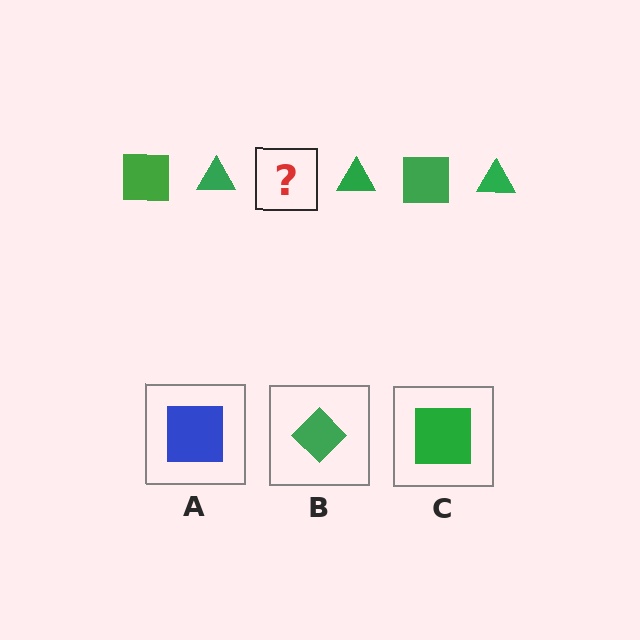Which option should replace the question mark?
Option C.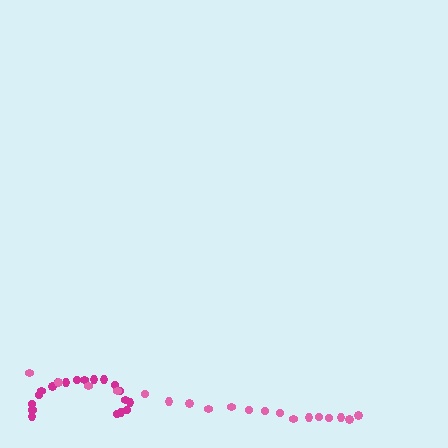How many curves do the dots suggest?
There are 2 distinct paths.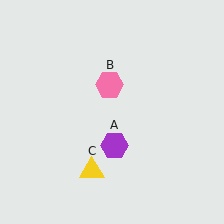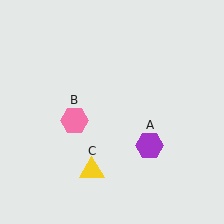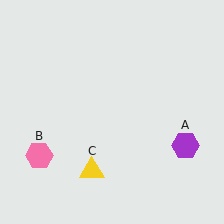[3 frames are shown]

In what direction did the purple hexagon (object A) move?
The purple hexagon (object A) moved right.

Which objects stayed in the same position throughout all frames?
Yellow triangle (object C) remained stationary.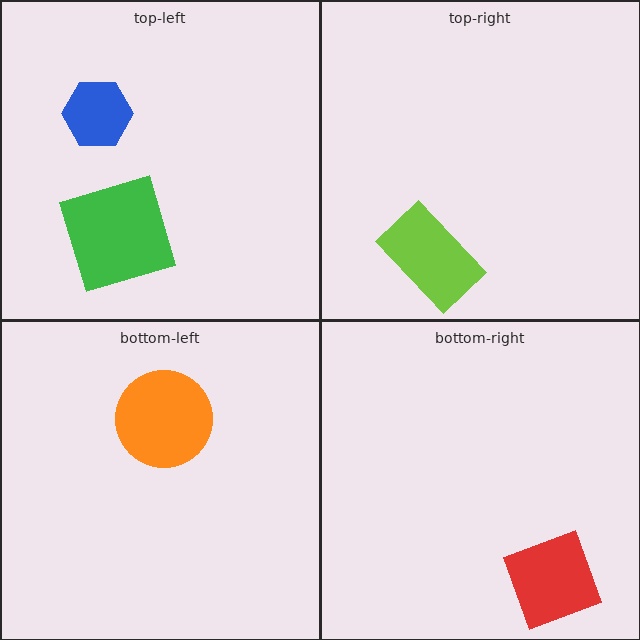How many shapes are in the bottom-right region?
1.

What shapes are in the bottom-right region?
The red diamond.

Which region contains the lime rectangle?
The top-right region.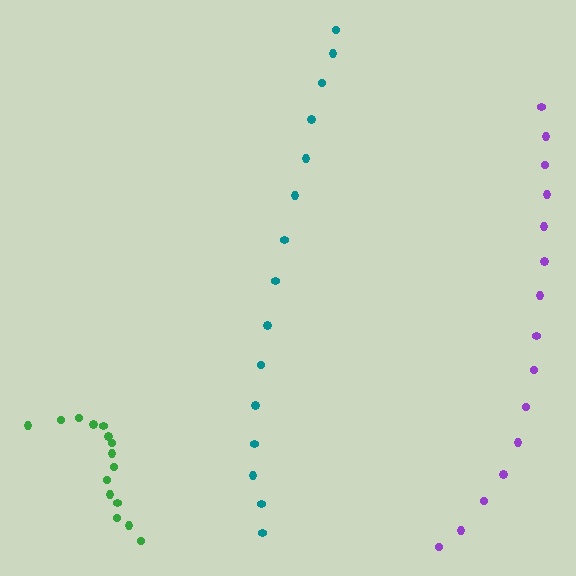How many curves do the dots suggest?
There are 3 distinct paths.